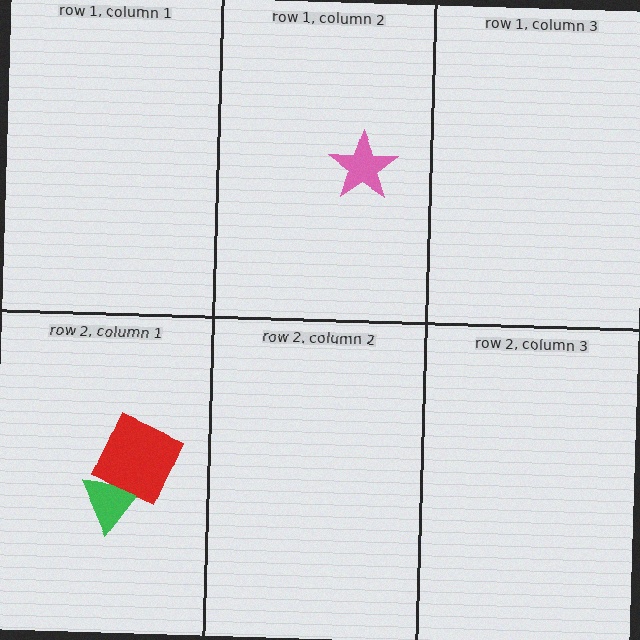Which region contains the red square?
The row 2, column 1 region.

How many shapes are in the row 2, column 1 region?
2.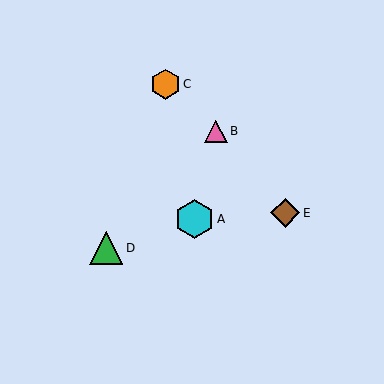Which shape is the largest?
The cyan hexagon (labeled A) is the largest.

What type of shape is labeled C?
Shape C is an orange hexagon.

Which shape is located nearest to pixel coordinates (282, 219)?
The brown diamond (labeled E) at (285, 213) is nearest to that location.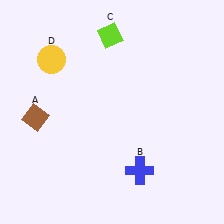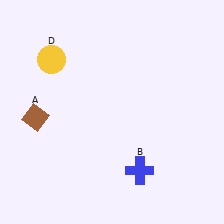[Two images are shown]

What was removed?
The lime diamond (C) was removed in Image 2.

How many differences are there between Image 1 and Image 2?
There is 1 difference between the two images.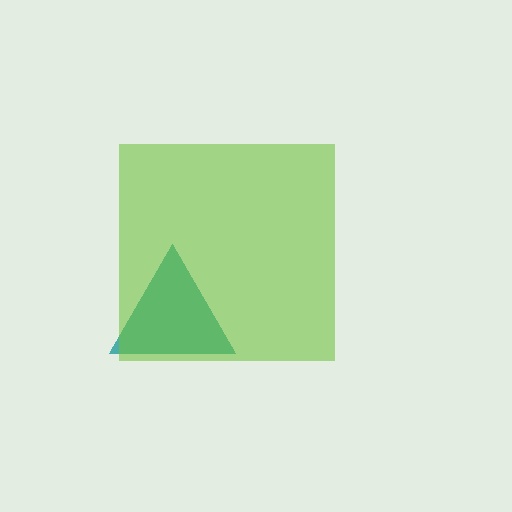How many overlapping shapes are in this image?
There are 2 overlapping shapes in the image.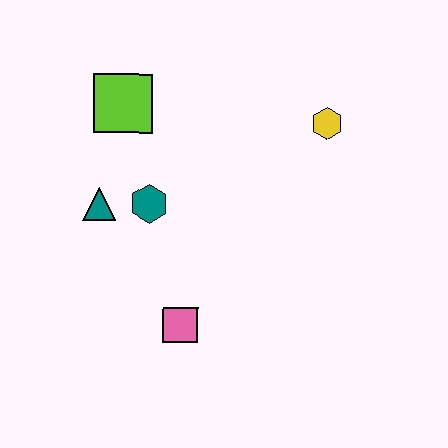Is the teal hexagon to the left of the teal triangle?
No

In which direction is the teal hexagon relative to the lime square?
The teal hexagon is below the lime square.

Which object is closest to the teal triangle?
The teal hexagon is closest to the teal triangle.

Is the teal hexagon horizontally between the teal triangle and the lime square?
No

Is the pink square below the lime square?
Yes